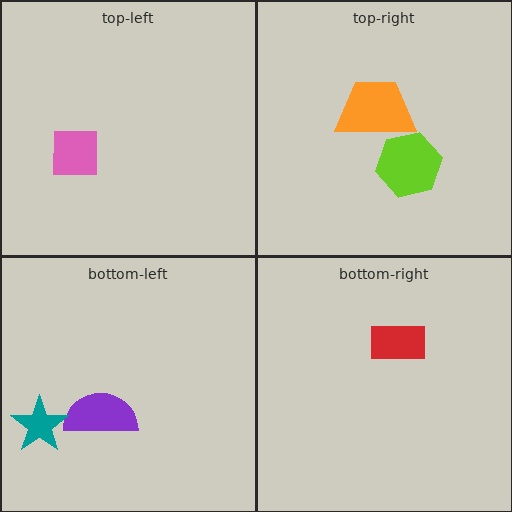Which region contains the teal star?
The bottom-left region.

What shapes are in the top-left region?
The pink square.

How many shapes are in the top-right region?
2.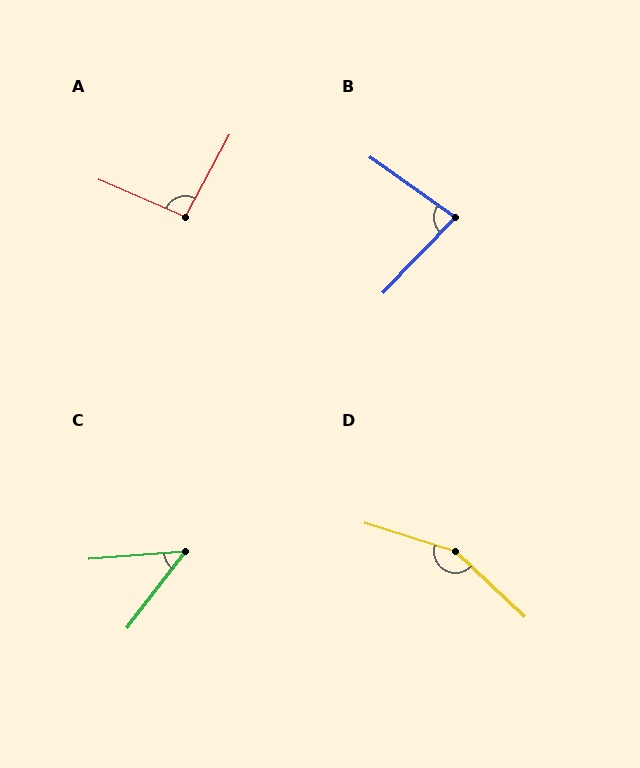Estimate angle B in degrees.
Approximately 81 degrees.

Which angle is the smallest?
C, at approximately 48 degrees.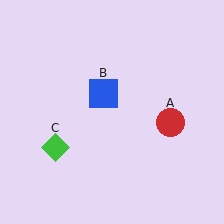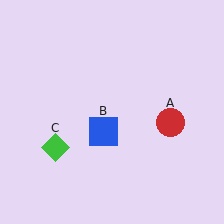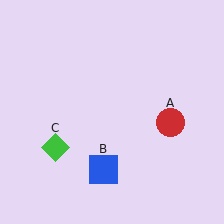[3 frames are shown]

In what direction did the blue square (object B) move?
The blue square (object B) moved down.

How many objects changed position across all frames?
1 object changed position: blue square (object B).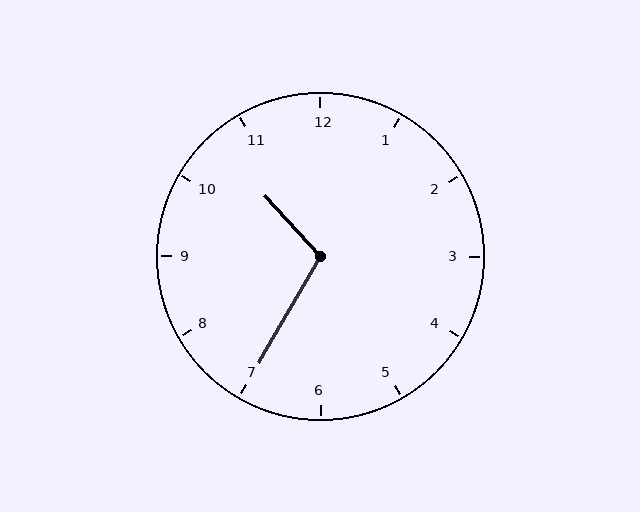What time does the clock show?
10:35.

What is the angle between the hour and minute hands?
Approximately 108 degrees.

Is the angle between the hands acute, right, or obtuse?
It is obtuse.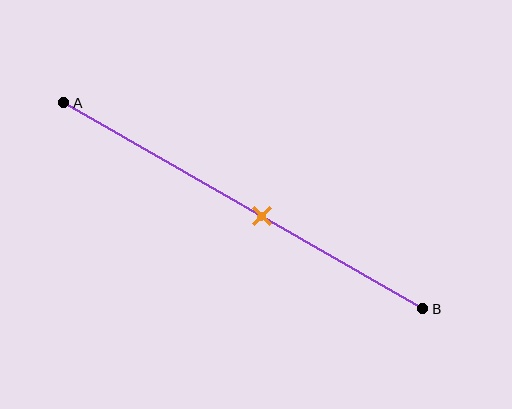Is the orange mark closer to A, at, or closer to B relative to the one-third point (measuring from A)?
The orange mark is closer to point B than the one-third point of segment AB.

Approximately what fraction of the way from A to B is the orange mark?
The orange mark is approximately 55% of the way from A to B.